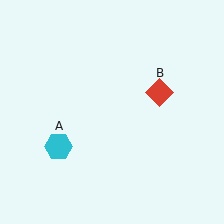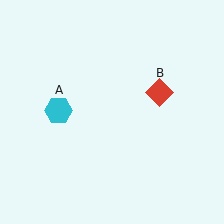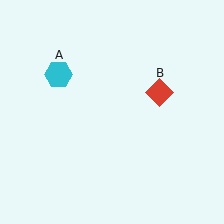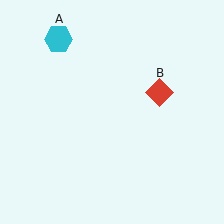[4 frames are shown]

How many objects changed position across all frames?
1 object changed position: cyan hexagon (object A).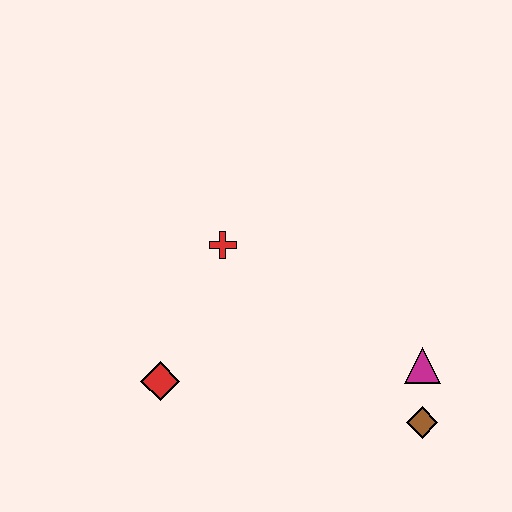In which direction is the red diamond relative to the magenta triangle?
The red diamond is to the left of the magenta triangle.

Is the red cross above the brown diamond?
Yes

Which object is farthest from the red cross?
The brown diamond is farthest from the red cross.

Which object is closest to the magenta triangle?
The brown diamond is closest to the magenta triangle.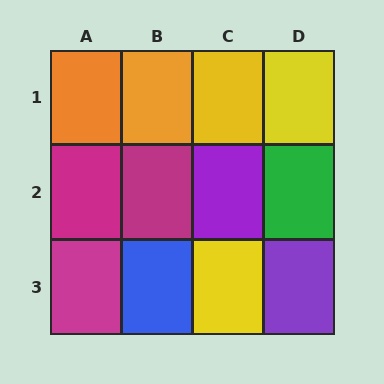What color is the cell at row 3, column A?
Magenta.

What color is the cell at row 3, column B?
Blue.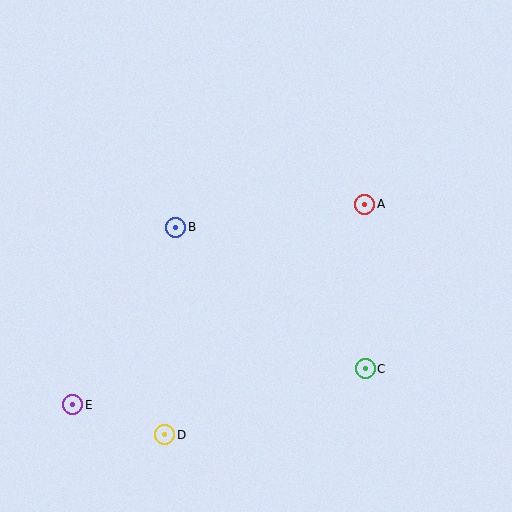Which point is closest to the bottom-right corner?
Point C is closest to the bottom-right corner.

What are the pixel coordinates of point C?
Point C is at (365, 369).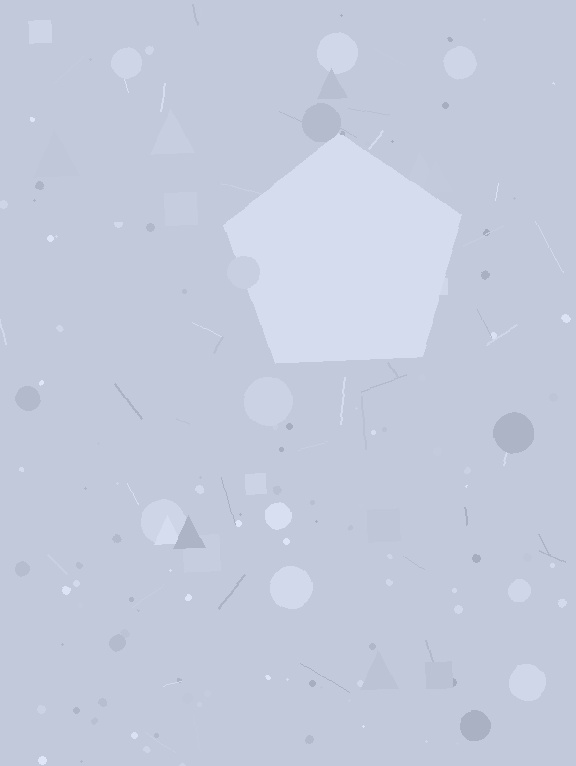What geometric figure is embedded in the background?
A pentagon is embedded in the background.